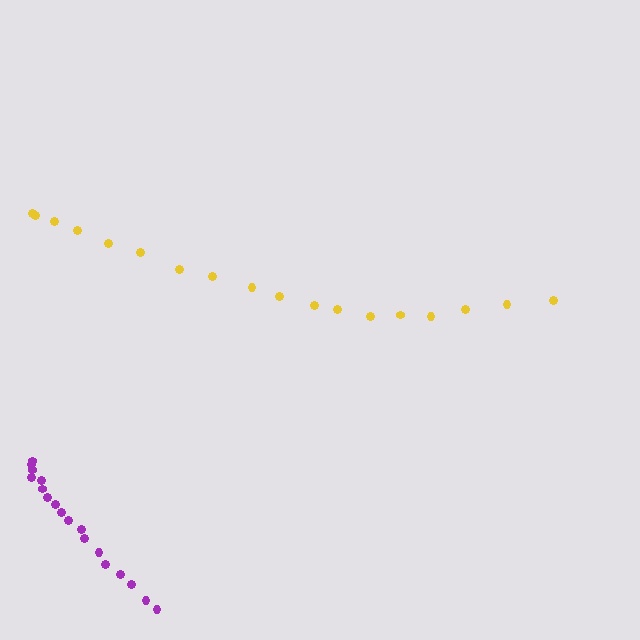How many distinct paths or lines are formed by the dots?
There are 2 distinct paths.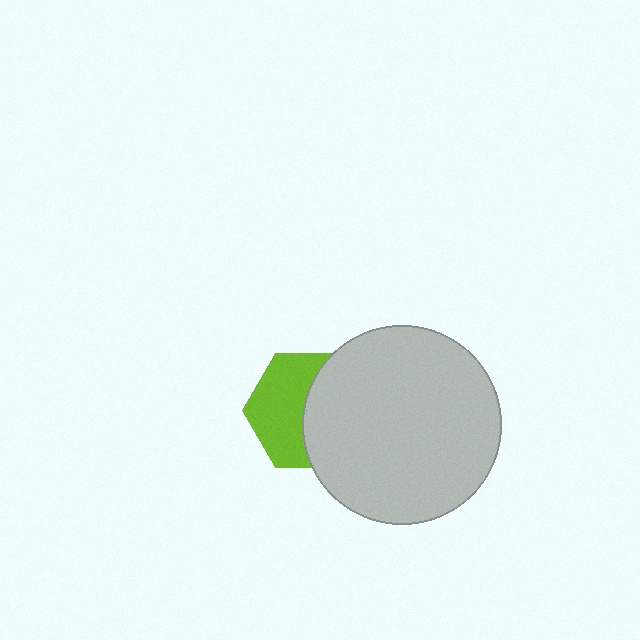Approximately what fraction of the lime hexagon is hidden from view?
Roughly 49% of the lime hexagon is hidden behind the light gray circle.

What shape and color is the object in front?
The object in front is a light gray circle.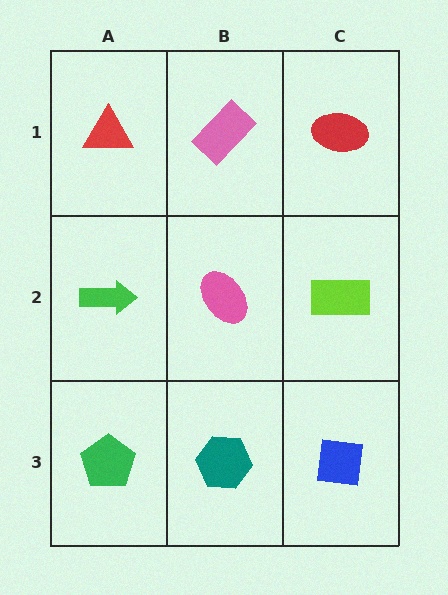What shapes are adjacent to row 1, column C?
A lime rectangle (row 2, column C), a pink rectangle (row 1, column B).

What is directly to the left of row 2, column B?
A green arrow.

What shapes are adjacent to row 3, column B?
A pink ellipse (row 2, column B), a green pentagon (row 3, column A), a blue square (row 3, column C).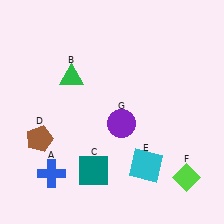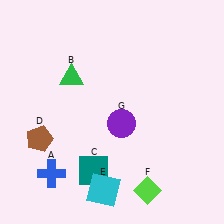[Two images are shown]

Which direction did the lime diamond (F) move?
The lime diamond (F) moved left.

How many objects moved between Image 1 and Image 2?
2 objects moved between the two images.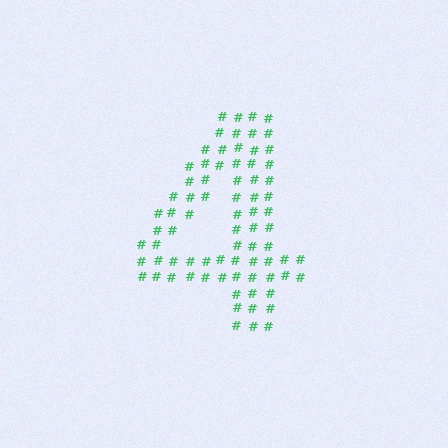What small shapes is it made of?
It is made of small hash symbols.